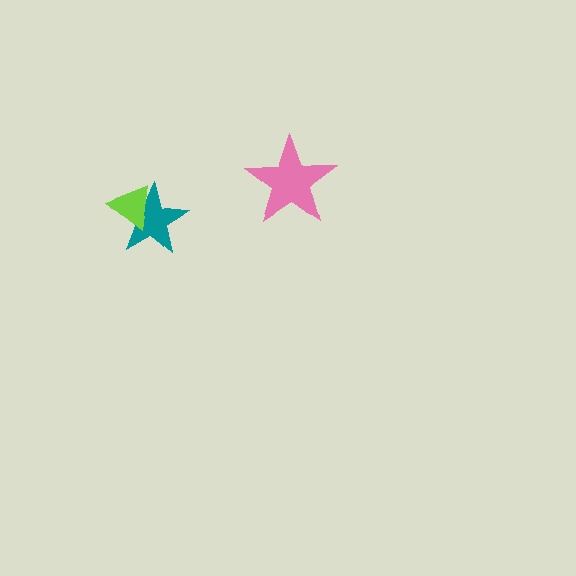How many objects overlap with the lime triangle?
1 object overlaps with the lime triangle.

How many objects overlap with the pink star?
0 objects overlap with the pink star.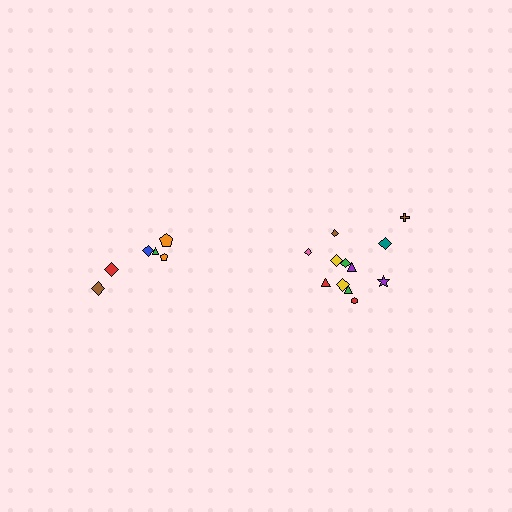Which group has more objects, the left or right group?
The right group.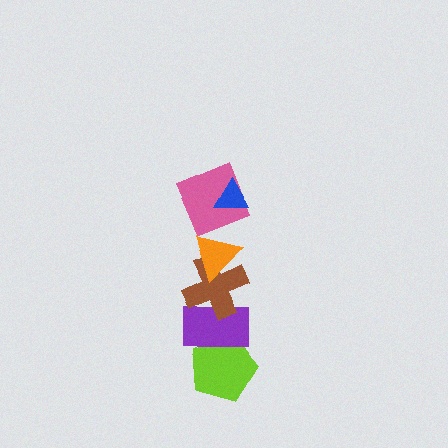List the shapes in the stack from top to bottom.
From top to bottom: the blue triangle, the pink square, the orange triangle, the brown cross, the purple rectangle, the lime pentagon.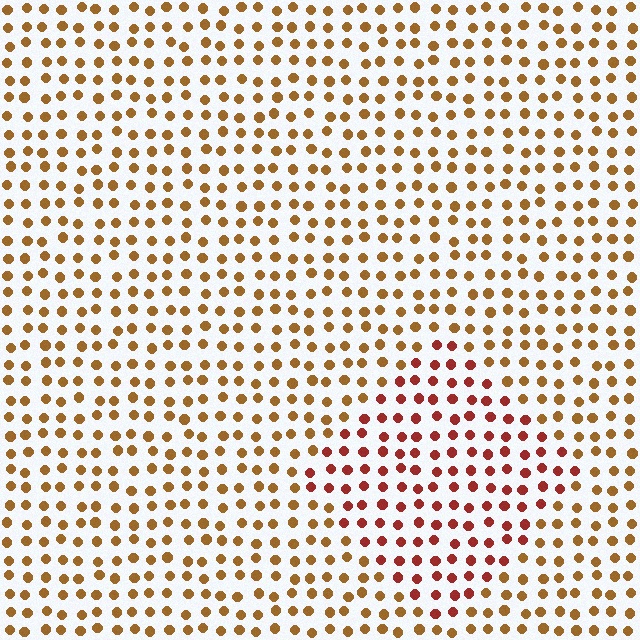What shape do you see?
I see a diamond.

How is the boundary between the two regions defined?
The boundary is defined purely by a slight shift in hue (about 33 degrees). Spacing, size, and orientation are identical on both sides.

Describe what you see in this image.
The image is filled with small brown elements in a uniform arrangement. A diamond-shaped region is visible where the elements are tinted to a slightly different hue, forming a subtle color boundary.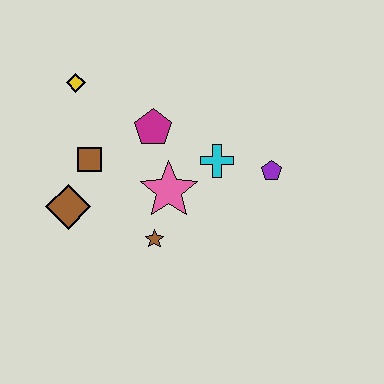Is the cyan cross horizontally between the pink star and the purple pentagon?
Yes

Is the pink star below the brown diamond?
No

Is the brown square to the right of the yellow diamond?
Yes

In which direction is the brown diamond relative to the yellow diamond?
The brown diamond is below the yellow diamond.